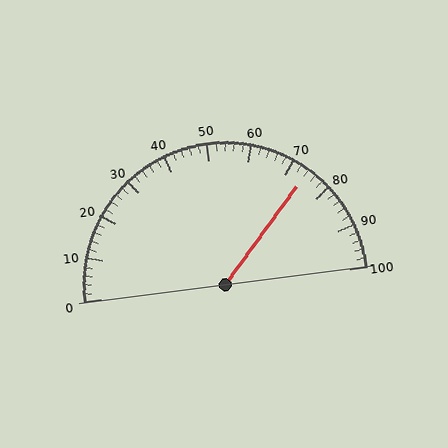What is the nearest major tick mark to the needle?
The nearest major tick mark is 70.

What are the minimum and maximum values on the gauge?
The gauge ranges from 0 to 100.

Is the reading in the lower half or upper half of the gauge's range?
The reading is in the upper half of the range (0 to 100).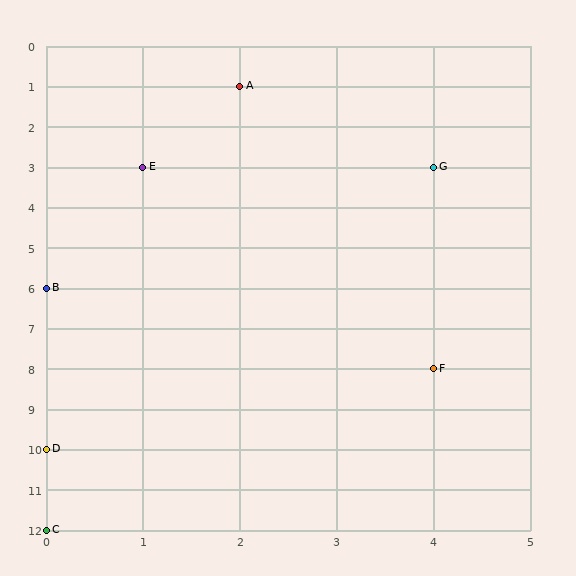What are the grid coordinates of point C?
Point C is at grid coordinates (0, 12).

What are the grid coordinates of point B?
Point B is at grid coordinates (0, 6).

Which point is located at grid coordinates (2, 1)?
Point A is at (2, 1).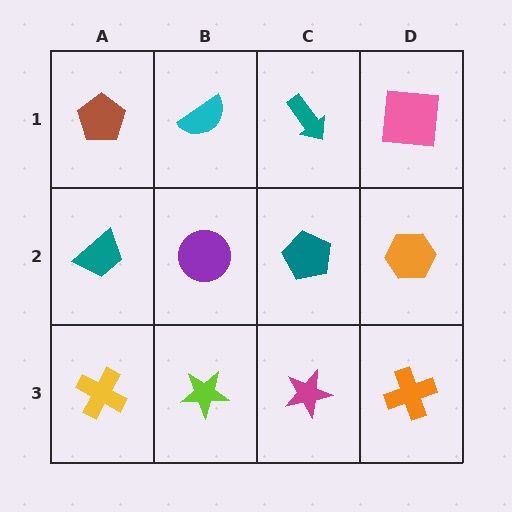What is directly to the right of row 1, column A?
A cyan semicircle.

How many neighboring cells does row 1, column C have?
3.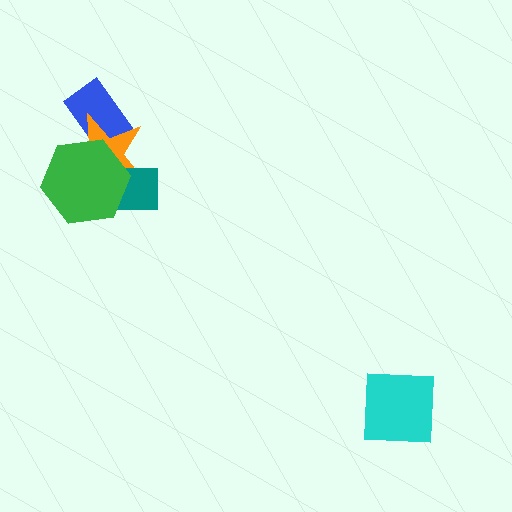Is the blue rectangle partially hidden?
Yes, it is partially covered by another shape.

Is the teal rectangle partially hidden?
Yes, it is partially covered by another shape.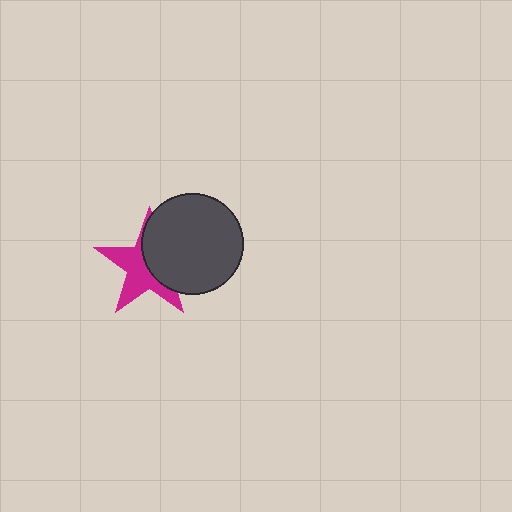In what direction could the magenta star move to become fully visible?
The magenta star could move left. That would shift it out from behind the dark gray circle entirely.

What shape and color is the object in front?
The object in front is a dark gray circle.